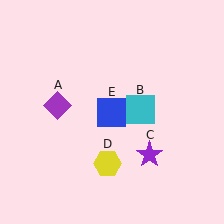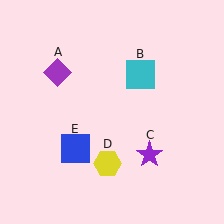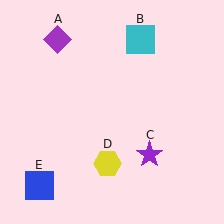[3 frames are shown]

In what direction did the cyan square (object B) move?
The cyan square (object B) moved up.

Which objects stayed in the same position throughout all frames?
Purple star (object C) and yellow hexagon (object D) remained stationary.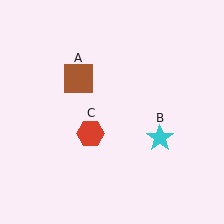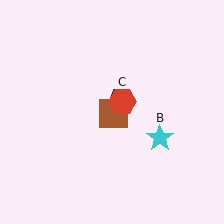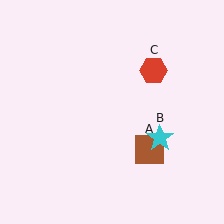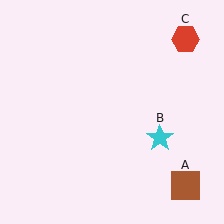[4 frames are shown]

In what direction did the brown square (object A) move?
The brown square (object A) moved down and to the right.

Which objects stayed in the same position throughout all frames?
Cyan star (object B) remained stationary.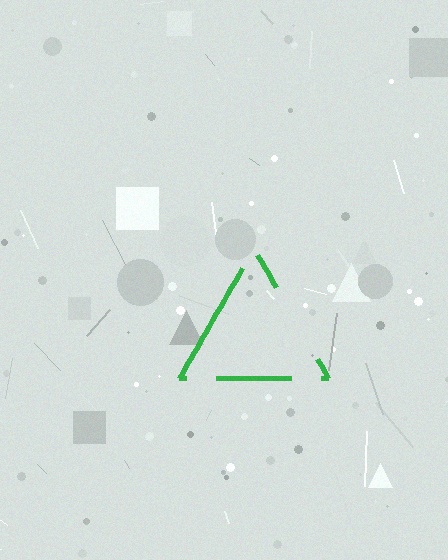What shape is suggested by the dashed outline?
The dashed outline suggests a triangle.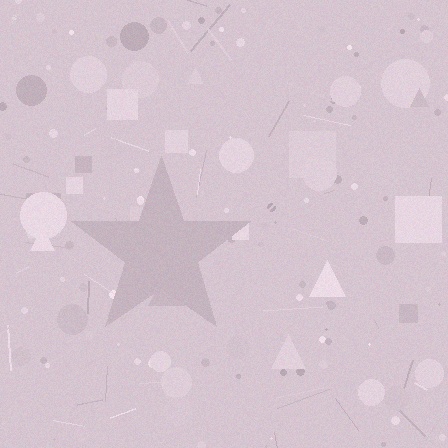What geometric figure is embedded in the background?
A star is embedded in the background.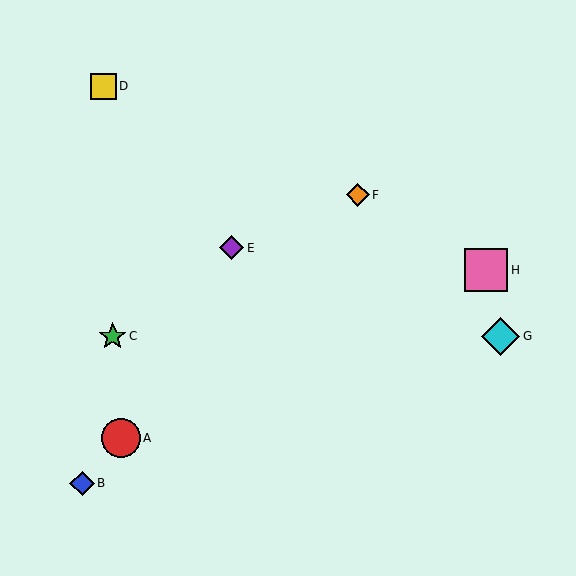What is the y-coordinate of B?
Object B is at y≈483.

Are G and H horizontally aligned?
No, G is at y≈336 and H is at y≈270.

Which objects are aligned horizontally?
Objects C, G are aligned horizontally.